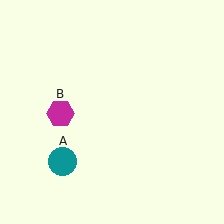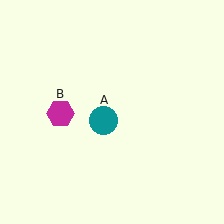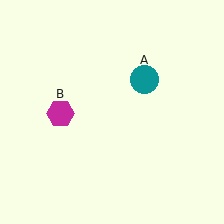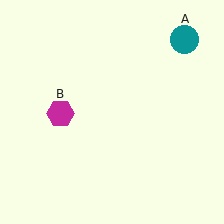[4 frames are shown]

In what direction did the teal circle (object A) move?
The teal circle (object A) moved up and to the right.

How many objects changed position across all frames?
1 object changed position: teal circle (object A).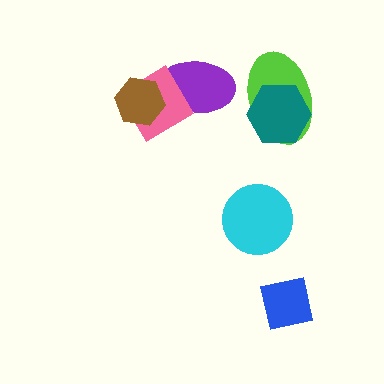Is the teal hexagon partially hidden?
No, no other shape covers it.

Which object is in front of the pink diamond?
The brown hexagon is in front of the pink diamond.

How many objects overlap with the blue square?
0 objects overlap with the blue square.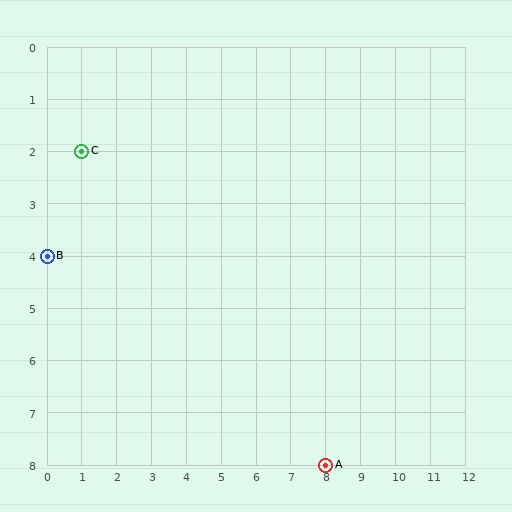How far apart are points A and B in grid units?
Points A and B are 8 columns and 4 rows apart (about 8.9 grid units diagonally).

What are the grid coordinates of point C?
Point C is at grid coordinates (1, 2).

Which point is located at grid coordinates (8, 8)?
Point A is at (8, 8).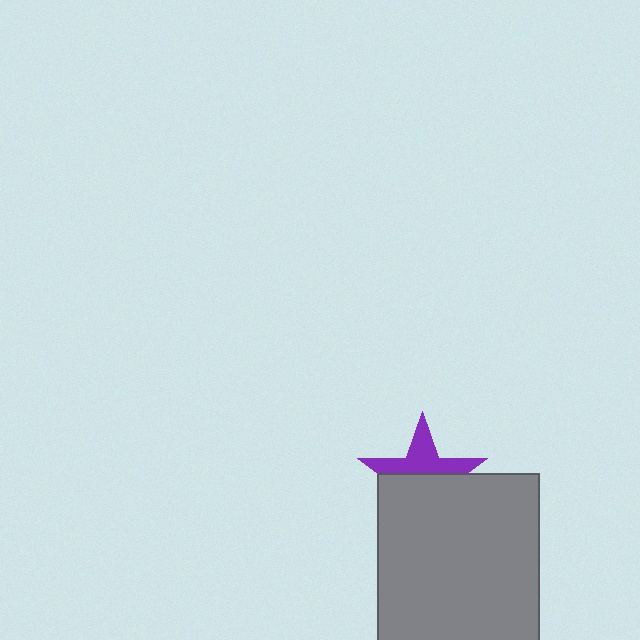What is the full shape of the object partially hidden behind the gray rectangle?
The partially hidden object is a purple star.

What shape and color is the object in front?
The object in front is a gray rectangle.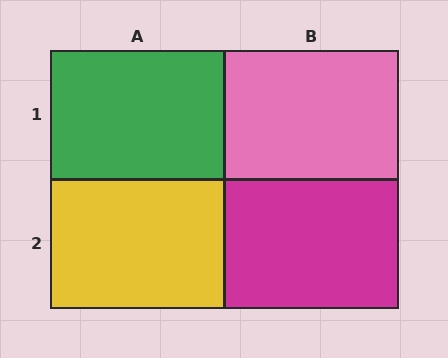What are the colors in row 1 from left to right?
Green, pink.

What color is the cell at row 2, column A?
Yellow.